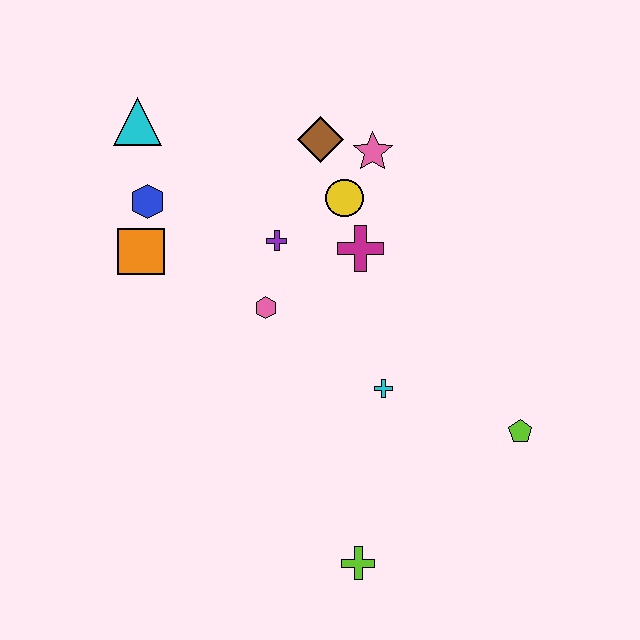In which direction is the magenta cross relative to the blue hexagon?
The magenta cross is to the right of the blue hexagon.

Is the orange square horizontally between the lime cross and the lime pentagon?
No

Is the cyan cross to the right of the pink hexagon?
Yes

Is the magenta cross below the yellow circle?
Yes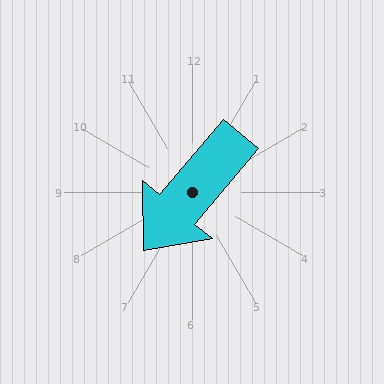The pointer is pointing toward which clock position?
Roughly 7 o'clock.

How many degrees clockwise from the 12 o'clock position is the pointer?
Approximately 220 degrees.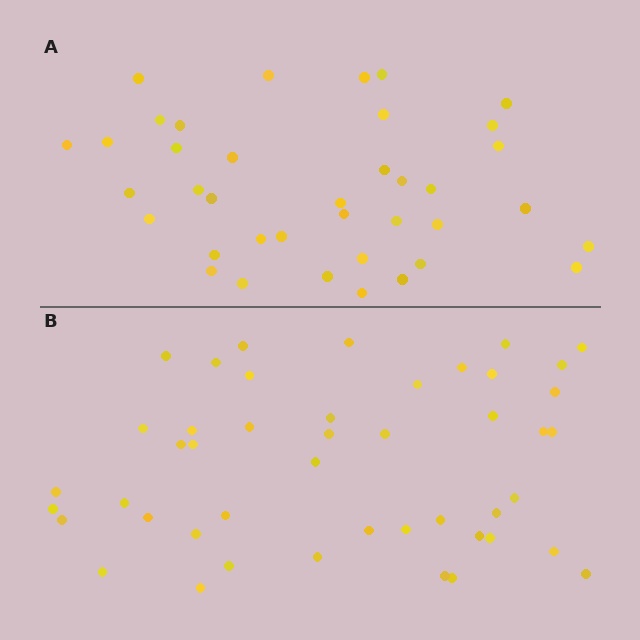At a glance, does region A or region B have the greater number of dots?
Region B (the bottom region) has more dots.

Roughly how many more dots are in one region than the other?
Region B has roughly 8 or so more dots than region A.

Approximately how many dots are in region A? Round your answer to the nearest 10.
About 40 dots. (The exact count is 38, which rounds to 40.)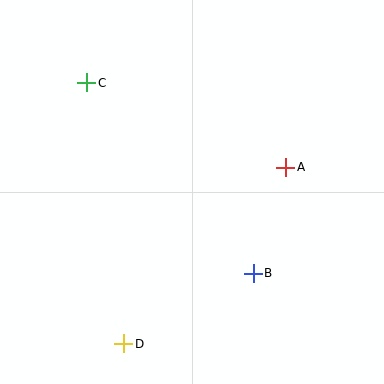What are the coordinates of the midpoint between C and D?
The midpoint between C and D is at (105, 213).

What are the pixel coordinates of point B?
Point B is at (253, 273).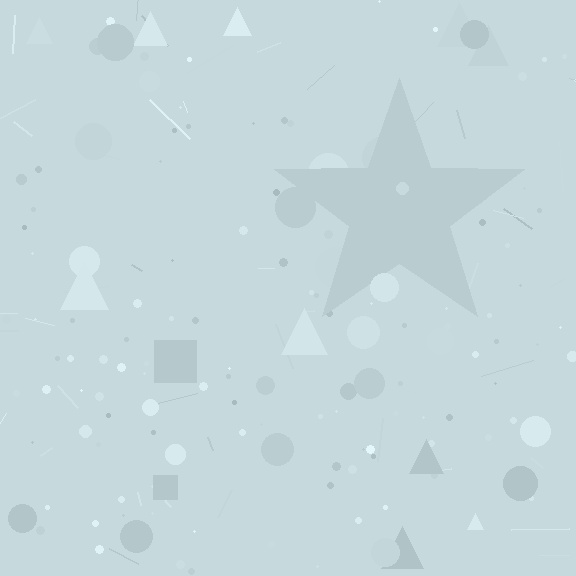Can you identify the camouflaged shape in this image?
The camouflaged shape is a star.